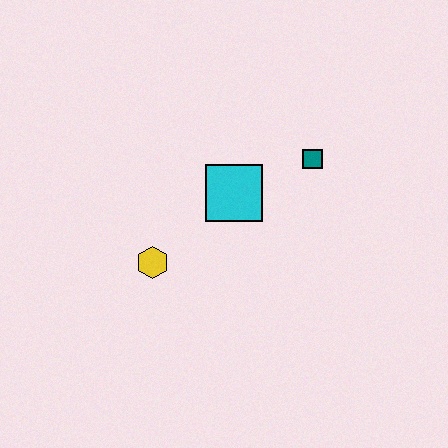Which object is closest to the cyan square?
The teal square is closest to the cyan square.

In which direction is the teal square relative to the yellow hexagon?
The teal square is to the right of the yellow hexagon.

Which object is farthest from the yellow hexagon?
The teal square is farthest from the yellow hexagon.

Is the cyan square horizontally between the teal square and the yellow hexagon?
Yes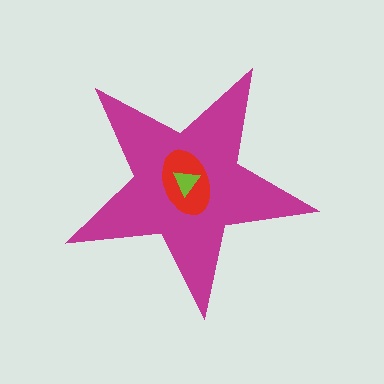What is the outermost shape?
The magenta star.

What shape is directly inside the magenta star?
The red ellipse.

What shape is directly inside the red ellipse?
The lime triangle.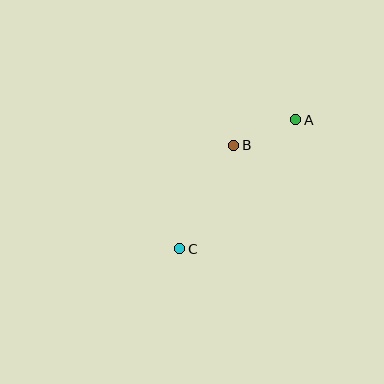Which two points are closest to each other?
Points A and B are closest to each other.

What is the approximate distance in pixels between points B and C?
The distance between B and C is approximately 117 pixels.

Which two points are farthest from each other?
Points A and C are farthest from each other.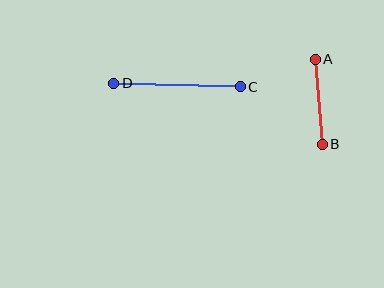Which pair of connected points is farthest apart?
Points C and D are farthest apart.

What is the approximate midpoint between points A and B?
The midpoint is at approximately (319, 102) pixels.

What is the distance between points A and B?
The distance is approximately 85 pixels.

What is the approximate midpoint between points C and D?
The midpoint is at approximately (177, 85) pixels.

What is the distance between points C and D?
The distance is approximately 126 pixels.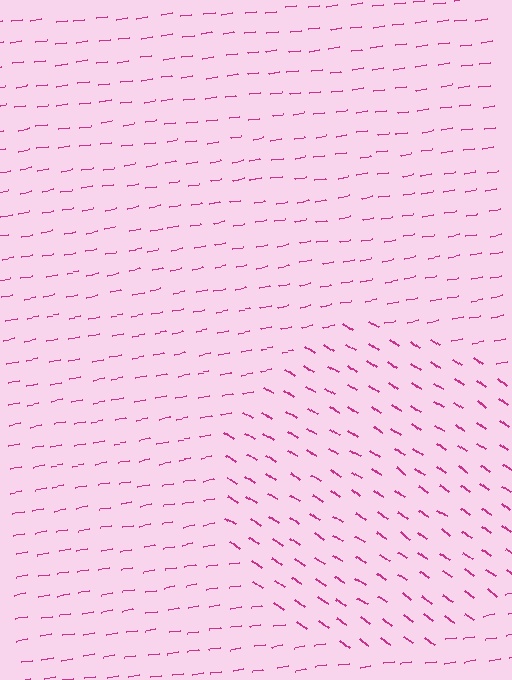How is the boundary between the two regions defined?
The boundary is defined purely by a change in line orientation (approximately 45 degrees difference). All lines are the same color and thickness.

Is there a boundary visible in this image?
Yes, there is a texture boundary formed by a change in line orientation.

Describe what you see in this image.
The image is filled with small magenta line segments. A circle region in the image has lines oriented differently from the surrounding lines, creating a visible texture boundary.